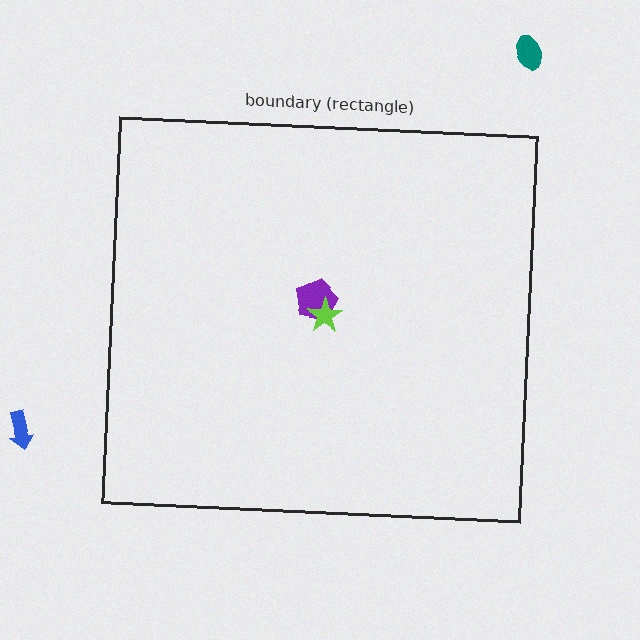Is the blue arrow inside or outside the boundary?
Outside.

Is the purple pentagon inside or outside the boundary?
Inside.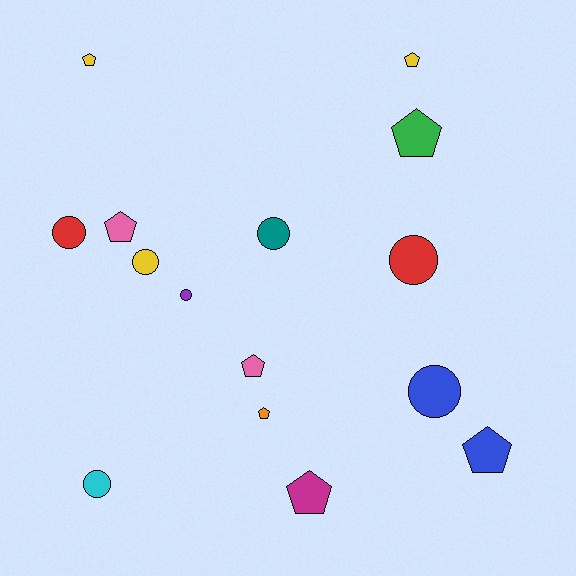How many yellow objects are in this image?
There are 3 yellow objects.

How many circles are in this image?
There are 7 circles.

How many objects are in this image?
There are 15 objects.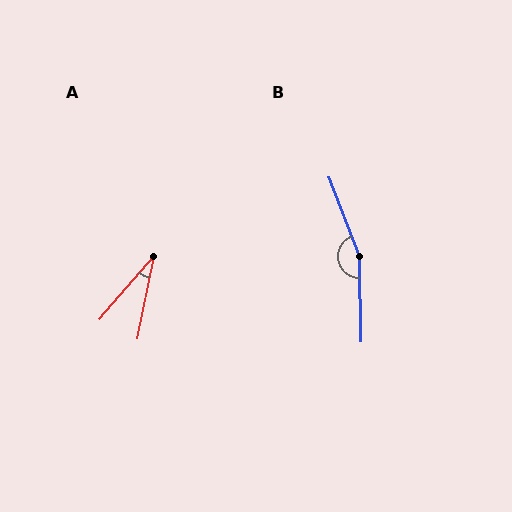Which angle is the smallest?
A, at approximately 30 degrees.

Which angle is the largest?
B, at approximately 160 degrees.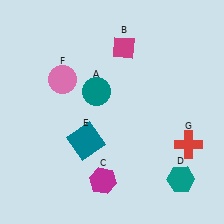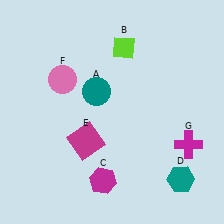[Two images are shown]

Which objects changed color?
B changed from magenta to lime. E changed from teal to magenta. G changed from red to magenta.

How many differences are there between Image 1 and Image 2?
There are 3 differences between the two images.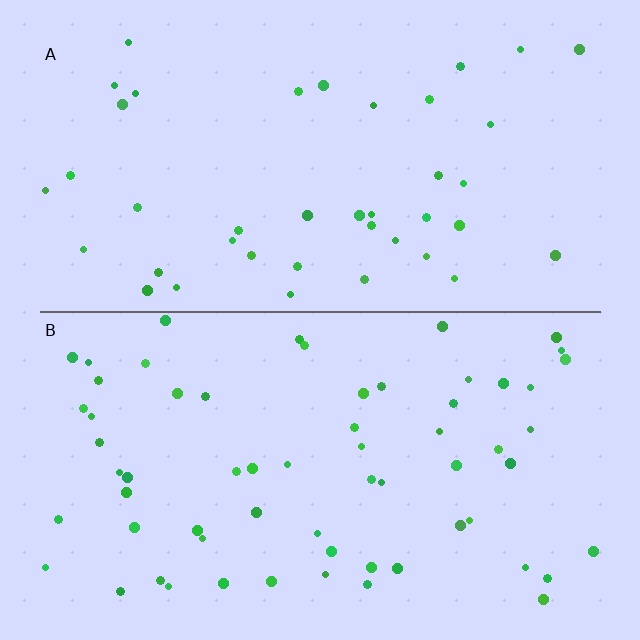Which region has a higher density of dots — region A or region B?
B (the bottom).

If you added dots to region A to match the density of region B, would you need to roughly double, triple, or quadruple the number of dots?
Approximately double.